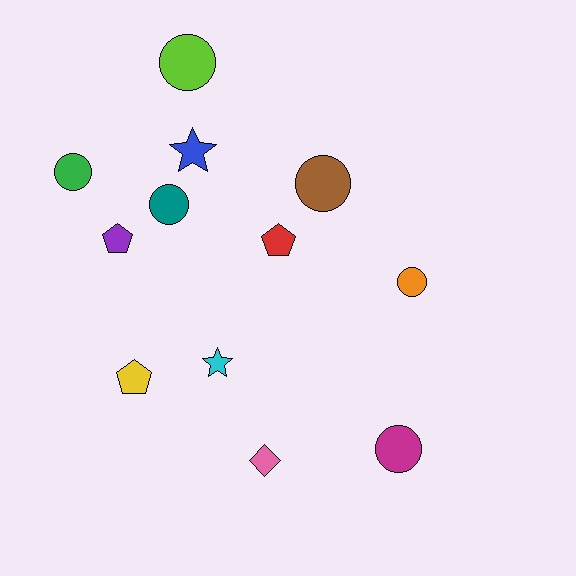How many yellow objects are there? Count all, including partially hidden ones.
There is 1 yellow object.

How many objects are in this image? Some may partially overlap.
There are 12 objects.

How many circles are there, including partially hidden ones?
There are 6 circles.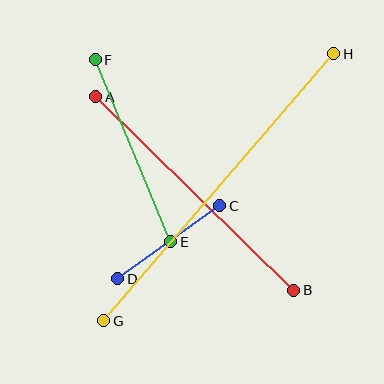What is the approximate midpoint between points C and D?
The midpoint is at approximately (169, 242) pixels.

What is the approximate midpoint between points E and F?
The midpoint is at approximately (133, 151) pixels.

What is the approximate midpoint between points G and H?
The midpoint is at approximately (219, 187) pixels.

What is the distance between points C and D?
The distance is approximately 125 pixels.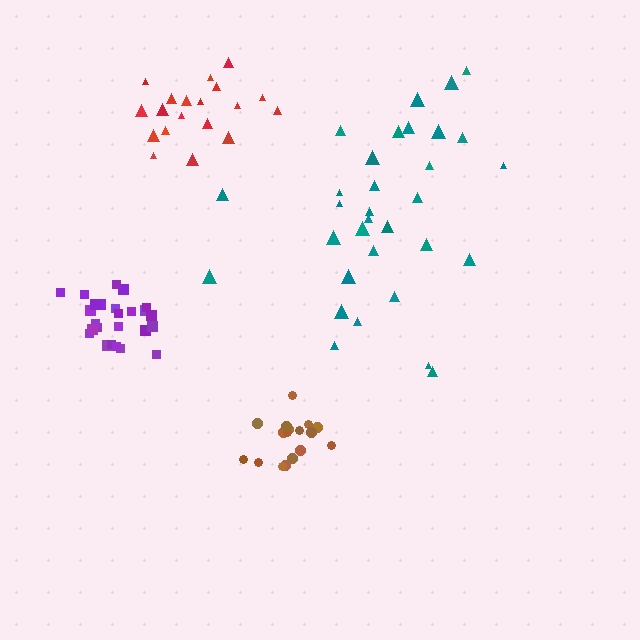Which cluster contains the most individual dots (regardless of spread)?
Teal (32).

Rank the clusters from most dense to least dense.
purple, brown, red, teal.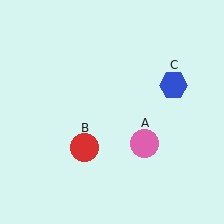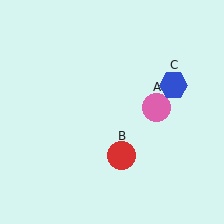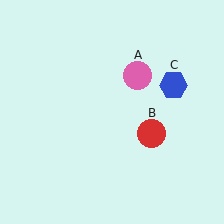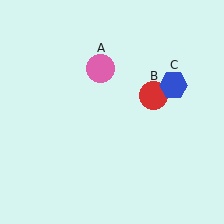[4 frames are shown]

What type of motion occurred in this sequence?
The pink circle (object A), red circle (object B) rotated counterclockwise around the center of the scene.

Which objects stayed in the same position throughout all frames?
Blue hexagon (object C) remained stationary.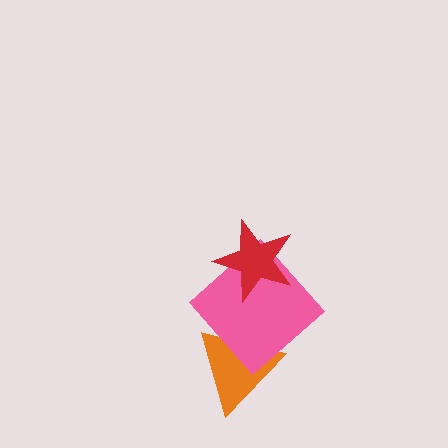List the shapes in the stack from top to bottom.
From top to bottom: the red star, the pink diamond, the orange triangle.